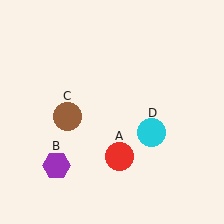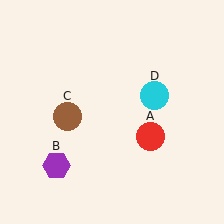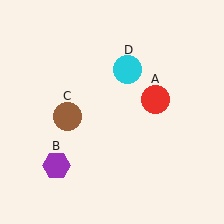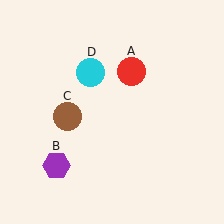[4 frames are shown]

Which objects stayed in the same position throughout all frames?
Purple hexagon (object B) and brown circle (object C) remained stationary.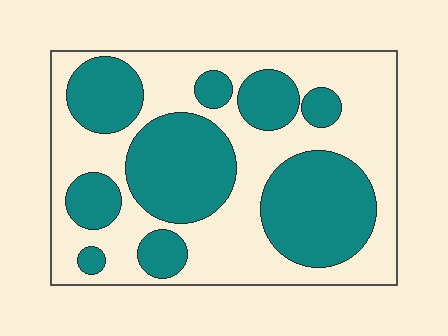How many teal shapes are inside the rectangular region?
9.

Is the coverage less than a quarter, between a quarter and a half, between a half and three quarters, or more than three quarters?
Between a quarter and a half.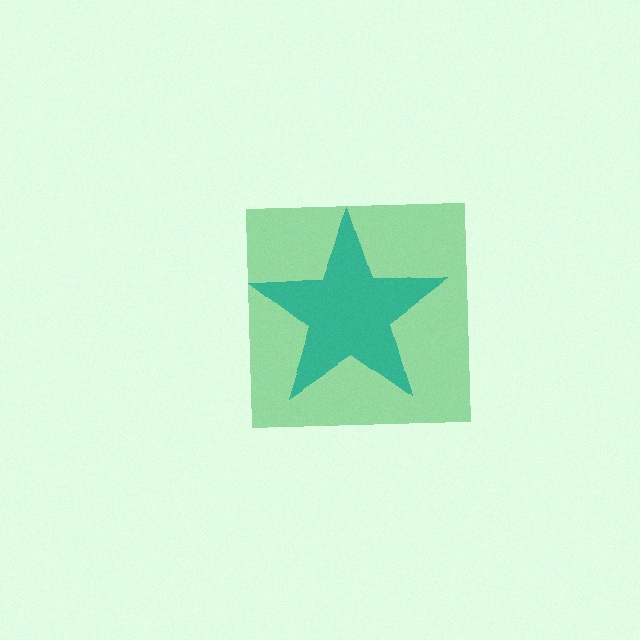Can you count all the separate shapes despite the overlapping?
Yes, there are 2 separate shapes.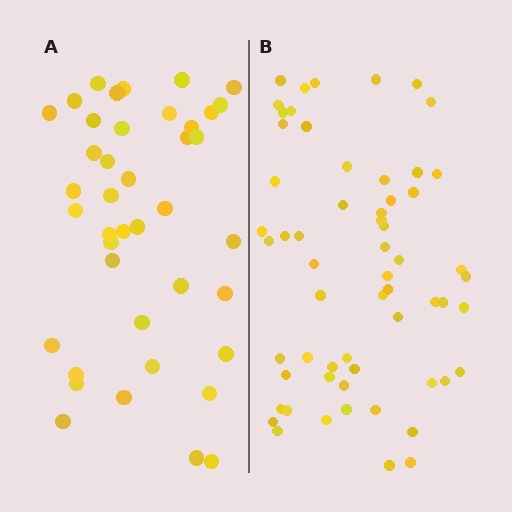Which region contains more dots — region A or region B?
Region B (the right region) has more dots.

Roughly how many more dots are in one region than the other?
Region B has approximately 20 more dots than region A.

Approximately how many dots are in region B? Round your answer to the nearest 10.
About 60 dots.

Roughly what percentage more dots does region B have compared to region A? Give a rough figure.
About 45% more.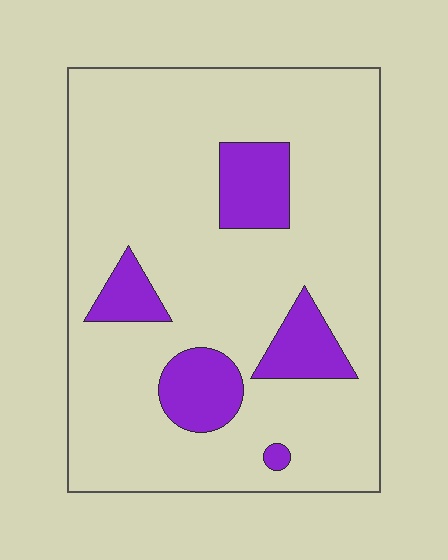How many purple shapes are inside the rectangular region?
5.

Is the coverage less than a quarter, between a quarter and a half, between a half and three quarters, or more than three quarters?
Less than a quarter.